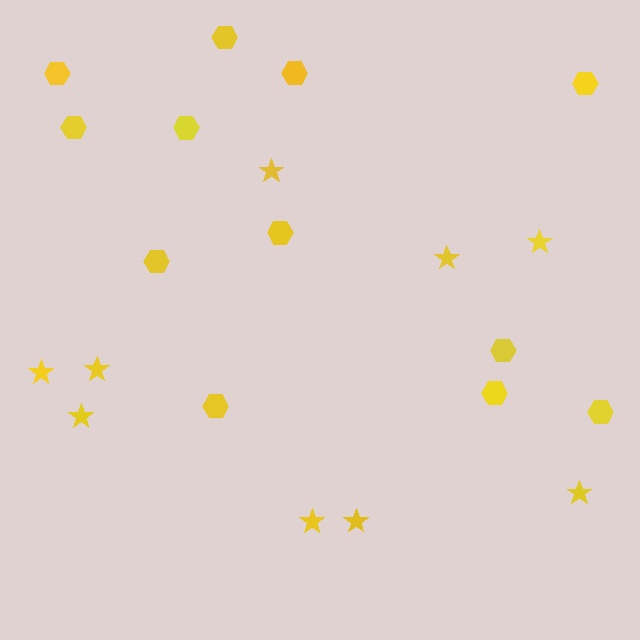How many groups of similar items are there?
There are 2 groups: one group of stars (9) and one group of hexagons (12).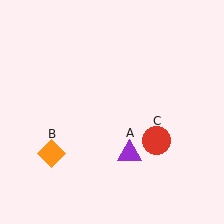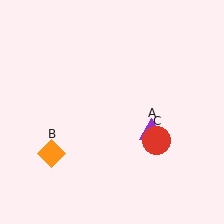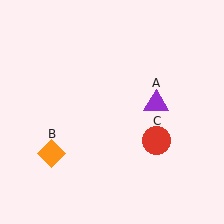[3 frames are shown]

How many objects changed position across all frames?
1 object changed position: purple triangle (object A).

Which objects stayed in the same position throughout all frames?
Orange diamond (object B) and red circle (object C) remained stationary.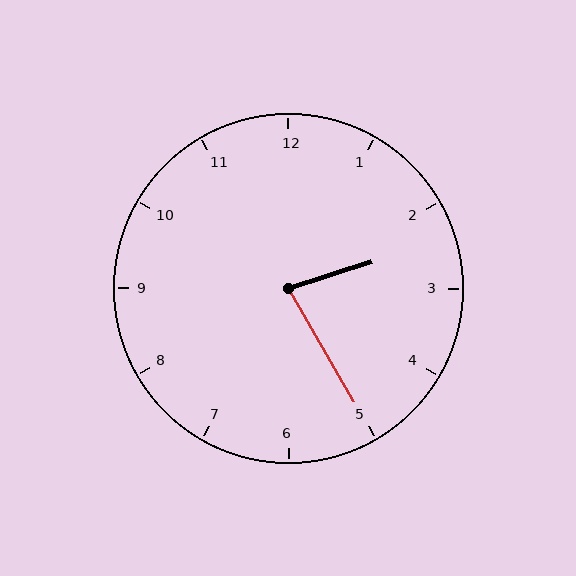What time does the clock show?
2:25.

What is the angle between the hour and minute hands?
Approximately 78 degrees.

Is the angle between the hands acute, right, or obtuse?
It is acute.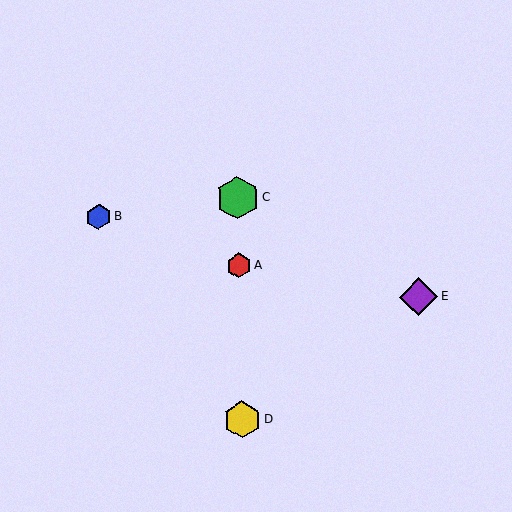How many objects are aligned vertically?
3 objects (A, C, D) are aligned vertically.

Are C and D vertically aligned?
Yes, both are at x≈238.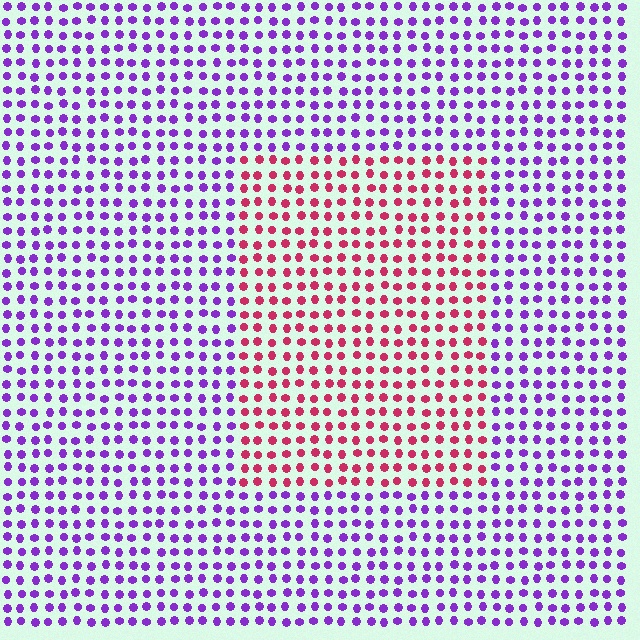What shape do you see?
I see a rectangle.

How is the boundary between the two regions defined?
The boundary is defined purely by a slight shift in hue (about 65 degrees). Spacing, size, and orientation are identical on both sides.